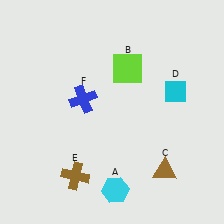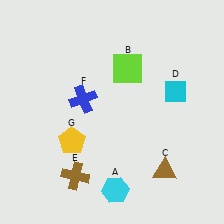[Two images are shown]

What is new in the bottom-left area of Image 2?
A yellow pentagon (G) was added in the bottom-left area of Image 2.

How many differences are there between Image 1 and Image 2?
There is 1 difference between the two images.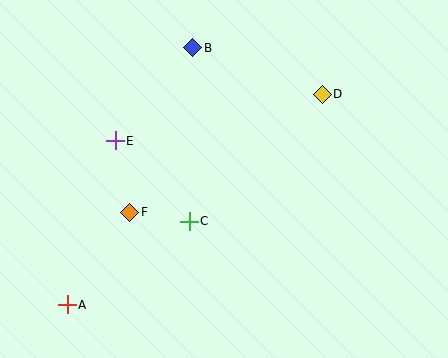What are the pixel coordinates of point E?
Point E is at (115, 141).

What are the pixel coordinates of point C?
Point C is at (189, 221).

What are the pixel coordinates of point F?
Point F is at (130, 212).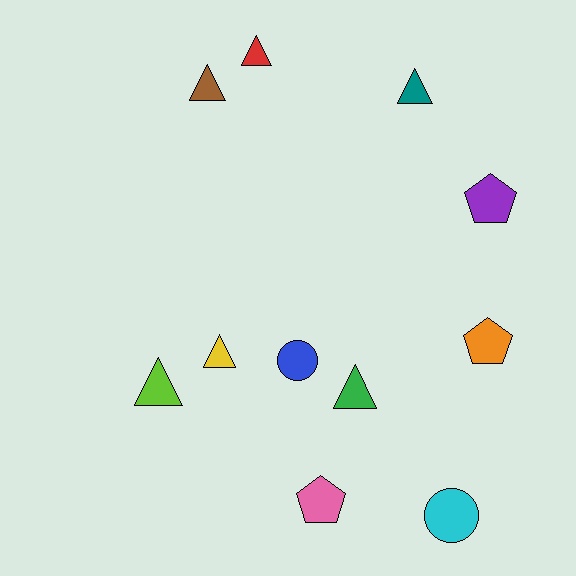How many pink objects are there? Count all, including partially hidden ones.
There is 1 pink object.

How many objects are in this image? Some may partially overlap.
There are 11 objects.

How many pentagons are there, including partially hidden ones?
There are 3 pentagons.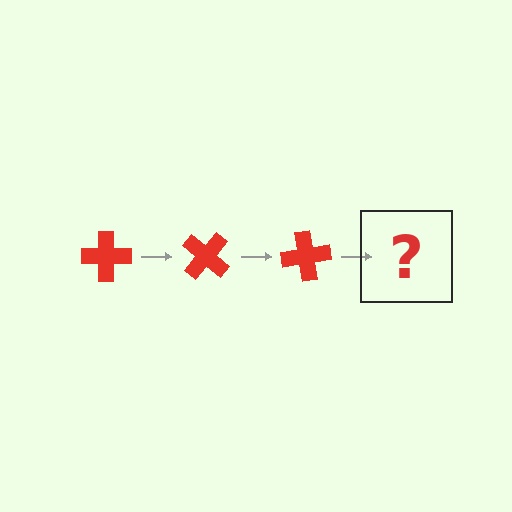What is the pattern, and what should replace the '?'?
The pattern is that the cross rotates 40 degrees each step. The '?' should be a red cross rotated 120 degrees.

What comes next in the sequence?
The next element should be a red cross rotated 120 degrees.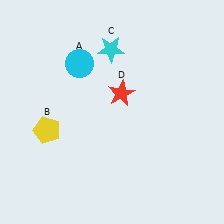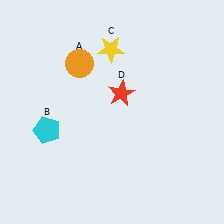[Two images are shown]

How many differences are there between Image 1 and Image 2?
There are 3 differences between the two images.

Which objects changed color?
A changed from cyan to orange. B changed from yellow to cyan. C changed from cyan to yellow.